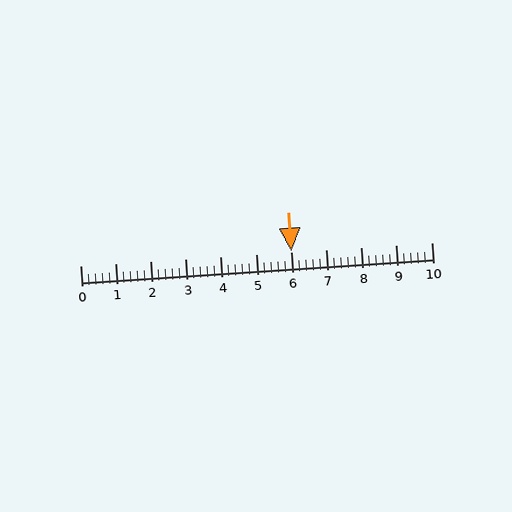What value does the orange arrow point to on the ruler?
The orange arrow points to approximately 6.0.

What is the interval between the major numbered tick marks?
The major tick marks are spaced 1 units apart.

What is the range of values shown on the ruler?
The ruler shows values from 0 to 10.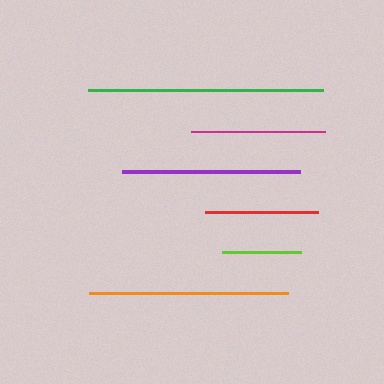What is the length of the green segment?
The green segment is approximately 235 pixels long.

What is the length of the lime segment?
The lime segment is approximately 79 pixels long.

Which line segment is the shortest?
The lime line is the shortest at approximately 79 pixels.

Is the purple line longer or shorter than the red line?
The purple line is longer than the red line.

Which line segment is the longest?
The green line is the longest at approximately 235 pixels.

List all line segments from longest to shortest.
From longest to shortest: green, orange, purple, magenta, red, lime.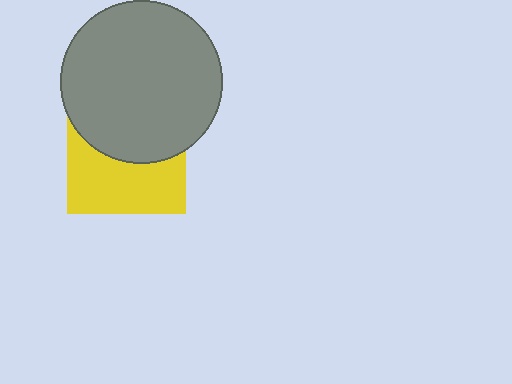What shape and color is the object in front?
The object in front is a gray circle.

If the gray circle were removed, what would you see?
You would see the complete yellow square.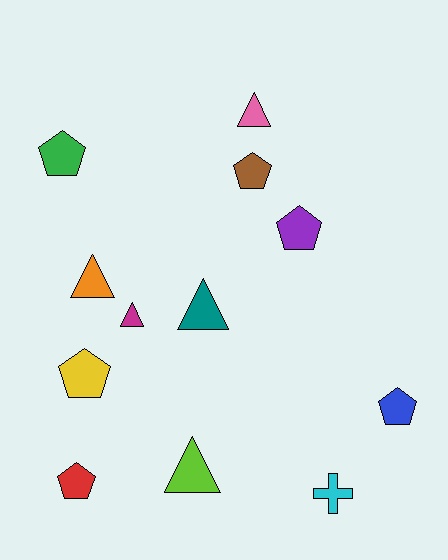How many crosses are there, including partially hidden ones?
There is 1 cross.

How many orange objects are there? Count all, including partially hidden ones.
There is 1 orange object.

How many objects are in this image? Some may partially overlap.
There are 12 objects.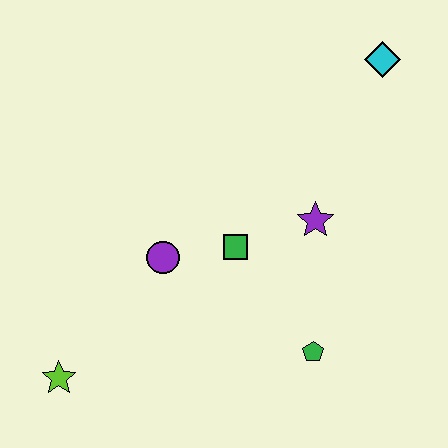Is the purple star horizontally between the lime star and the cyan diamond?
Yes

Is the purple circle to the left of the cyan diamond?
Yes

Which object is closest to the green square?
The purple circle is closest to the green square.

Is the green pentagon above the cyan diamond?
No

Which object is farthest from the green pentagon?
The cyan diamond is farthest from the green pentagon.